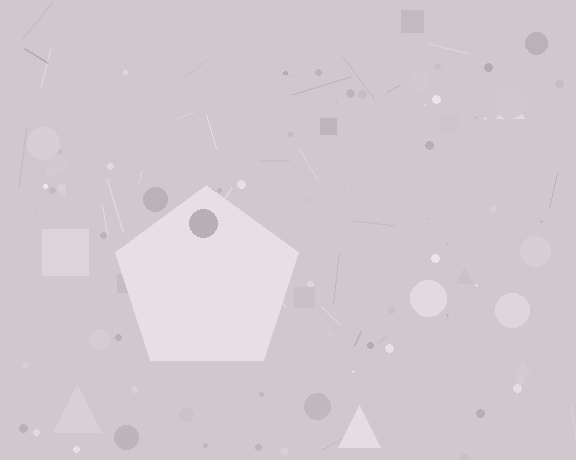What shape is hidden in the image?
A pentagon is hidden in the image.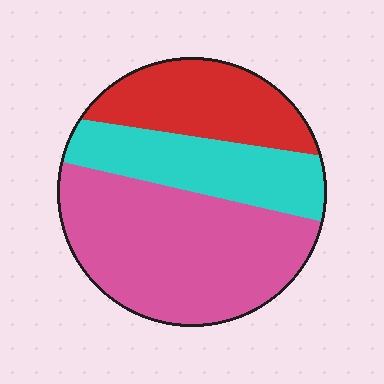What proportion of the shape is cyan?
Cyan takes up between a quarter and a half of the shape.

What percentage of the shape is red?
Red takes up about one quarter (1/4) of the shape.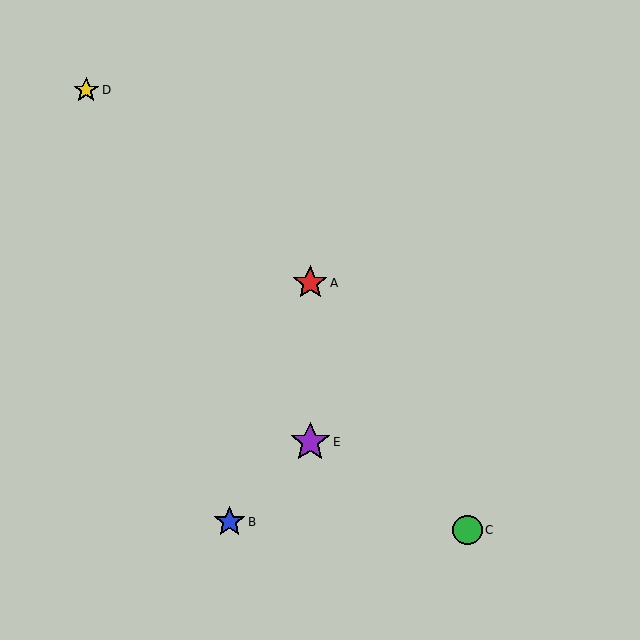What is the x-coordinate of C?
Object C is at x≈467.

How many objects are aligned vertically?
2 objects (A, E) are aligned vertically.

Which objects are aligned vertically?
Objects A, E are aligned vertically.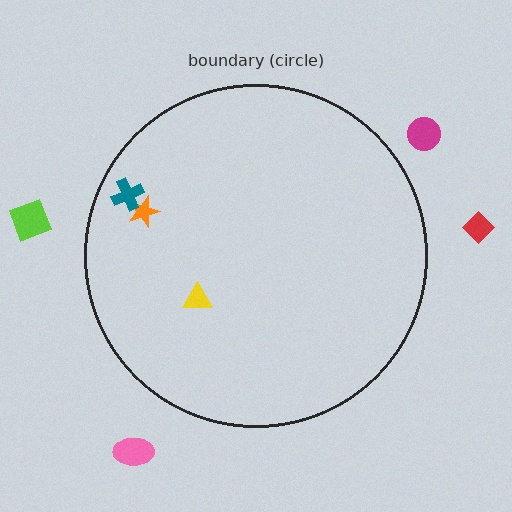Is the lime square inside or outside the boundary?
Outside.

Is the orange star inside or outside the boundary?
Inside.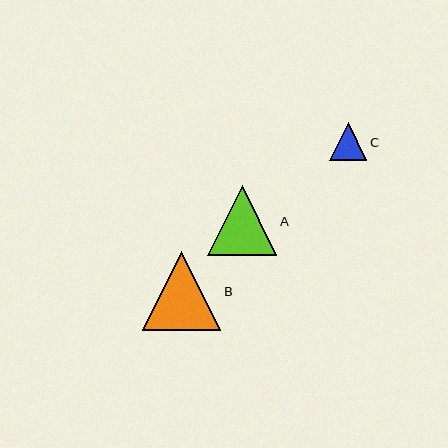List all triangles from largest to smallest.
From largest to smallest: B, A, C.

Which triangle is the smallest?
Triangle C is the smallest with a size of approximately 37 pixels.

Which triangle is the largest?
Triangle B is the largest with a size of approximately 78 pixels.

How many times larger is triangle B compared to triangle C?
Triangle B is approximately 2.1 times the size of triangle C.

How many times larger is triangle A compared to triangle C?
Triangle A is approximately 1.9 times the size of triangle C.